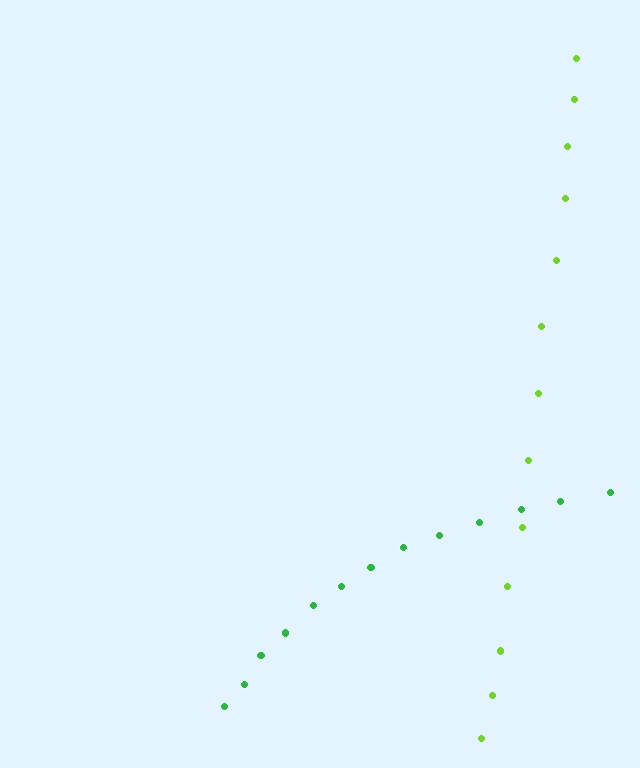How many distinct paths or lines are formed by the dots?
There are 2 distinct paths.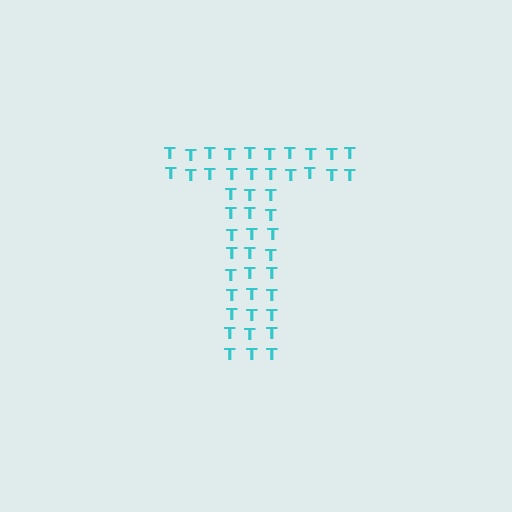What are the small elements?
The small elements are letter T's.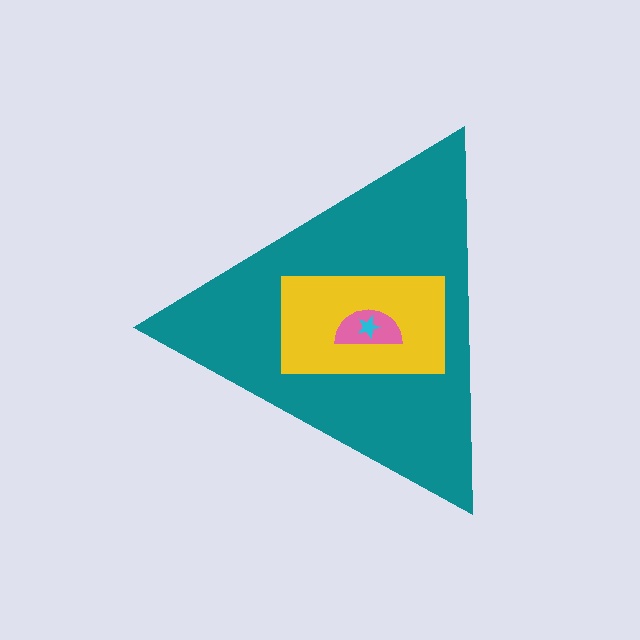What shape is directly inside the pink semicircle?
The cyan star.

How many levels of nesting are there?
4.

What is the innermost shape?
The cyan star.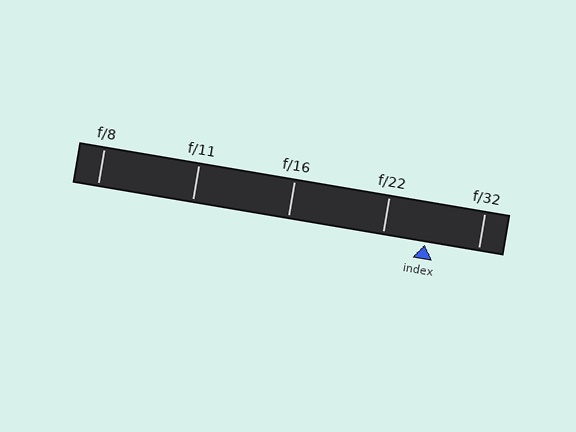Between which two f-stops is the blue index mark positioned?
The index mark is between f/22 and f/32.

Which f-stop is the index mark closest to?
The index mark is closest to f/22.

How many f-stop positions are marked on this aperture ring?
There are 5 f-stop positions marked.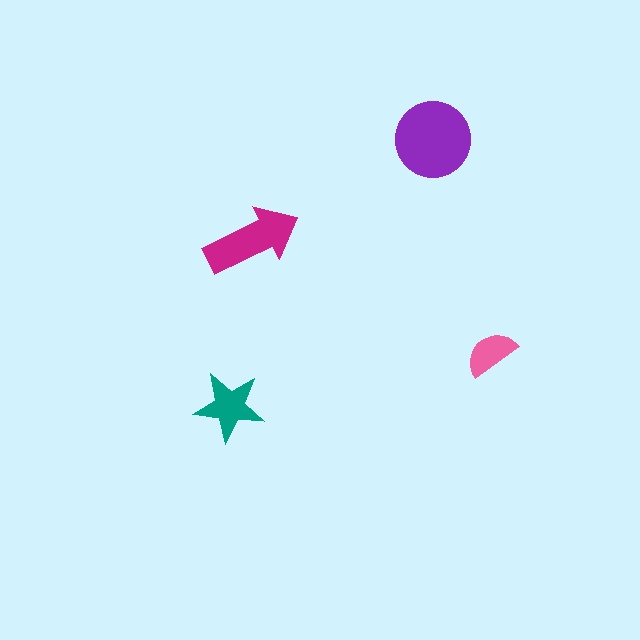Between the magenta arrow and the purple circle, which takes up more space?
The purple circle.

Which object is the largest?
The purple circle.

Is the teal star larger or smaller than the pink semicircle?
Larger.